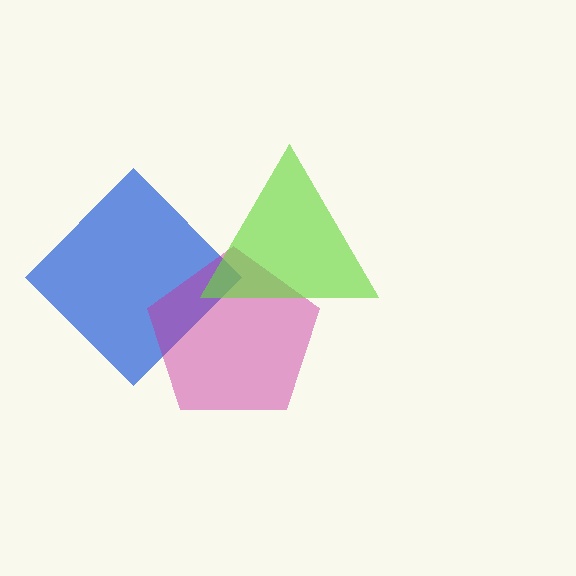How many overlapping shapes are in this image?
There are 3 overlapping shapes in the image.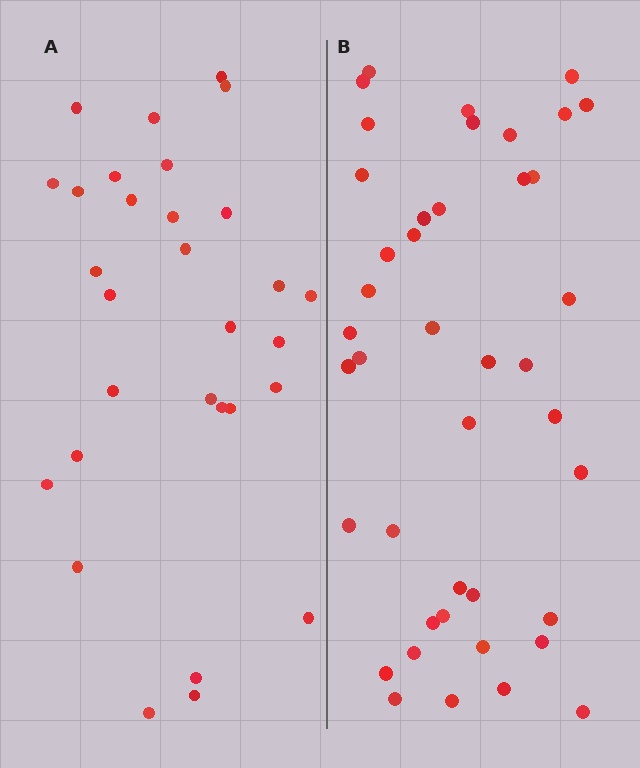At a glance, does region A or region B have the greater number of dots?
Region B (the right region) has more dots.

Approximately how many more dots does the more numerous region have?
Region B has roughly 12 or so more dots than region A.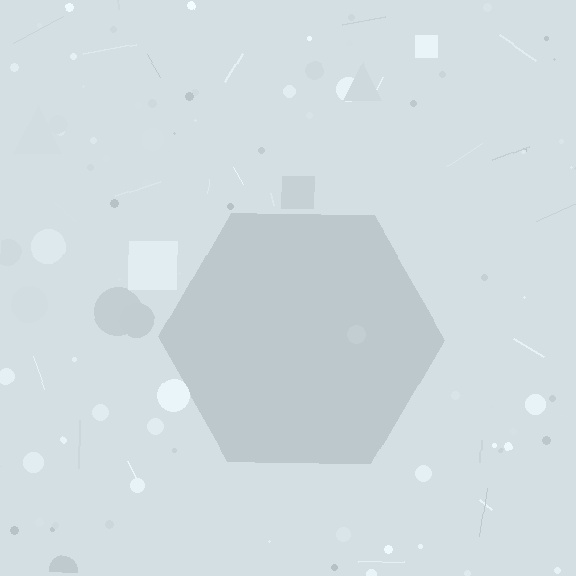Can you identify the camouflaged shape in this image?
The camouflaged shape is a hexagon.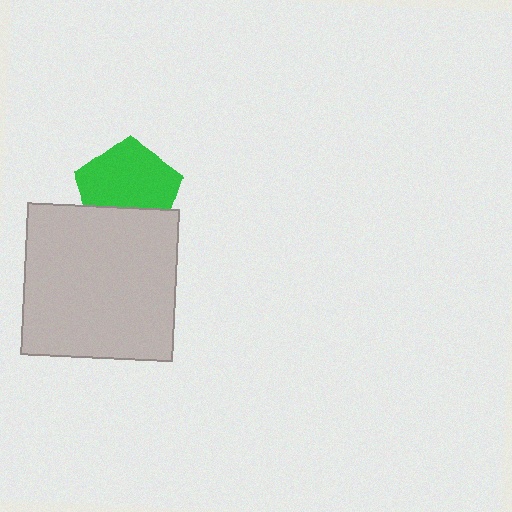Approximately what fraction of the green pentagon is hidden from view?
Roughly 31% of the green pentagon is hidden behind the light gray square.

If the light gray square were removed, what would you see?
You would see the complete green pentagon.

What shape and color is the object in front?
The object in front is a light gray square.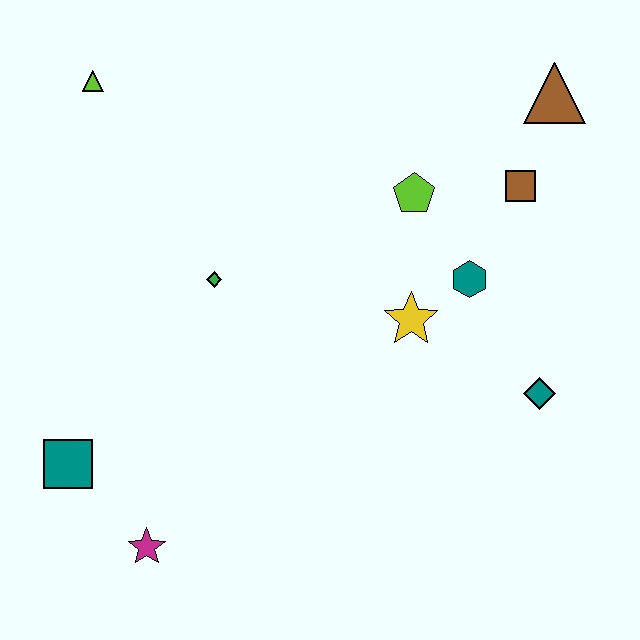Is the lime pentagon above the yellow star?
Yes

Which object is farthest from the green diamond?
The brown triangle is farthest from the green diamond.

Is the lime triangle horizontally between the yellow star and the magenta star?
No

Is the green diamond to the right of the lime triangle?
Yes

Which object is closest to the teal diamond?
The teal hexagon is closest to the teal diamond.